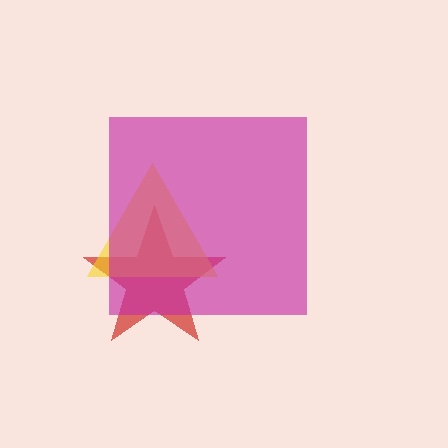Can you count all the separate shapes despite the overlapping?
Yes, there are 3 separate shapes.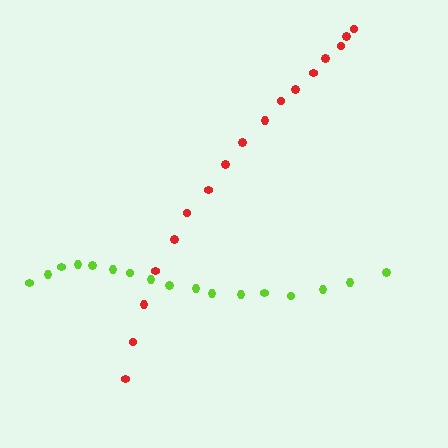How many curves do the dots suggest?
There are 2 distinct paths.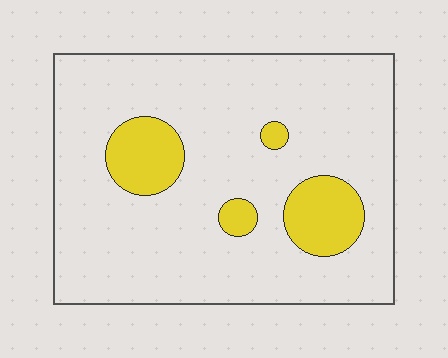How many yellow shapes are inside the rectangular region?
4.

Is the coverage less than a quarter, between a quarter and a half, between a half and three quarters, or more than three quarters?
Less than a quarter.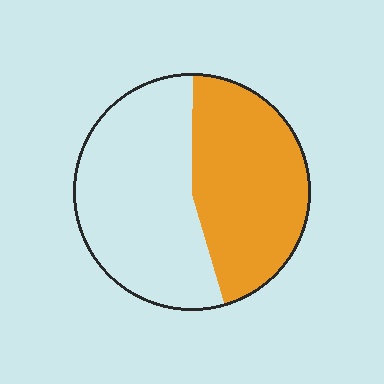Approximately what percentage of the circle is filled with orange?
Approximately 45%.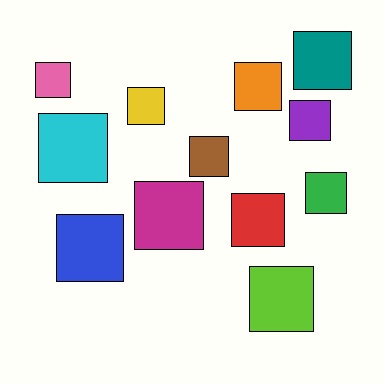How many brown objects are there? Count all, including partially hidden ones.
There is 1 brown object.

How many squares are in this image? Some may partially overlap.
There are 12 squares.